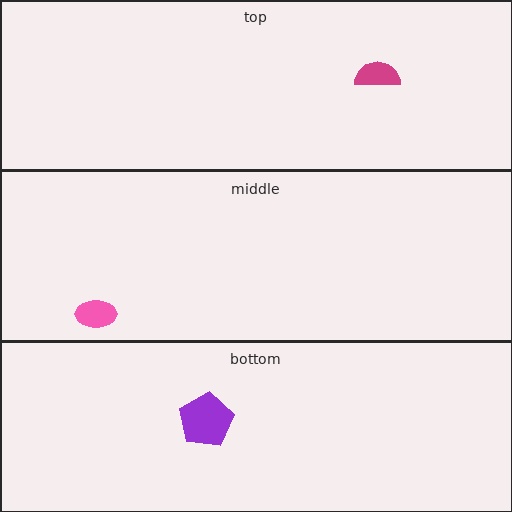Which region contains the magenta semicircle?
The top region.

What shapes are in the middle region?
The pink ellipse.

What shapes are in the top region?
The magenta semicircle.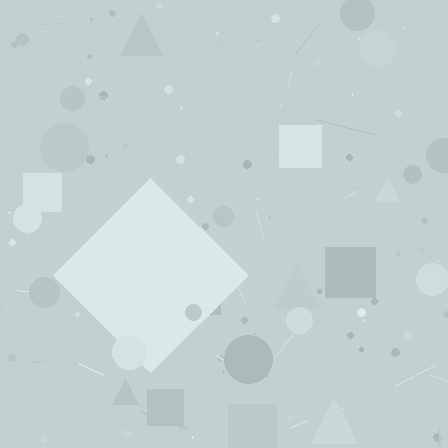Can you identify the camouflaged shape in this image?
The camouflaged shape is a diamond.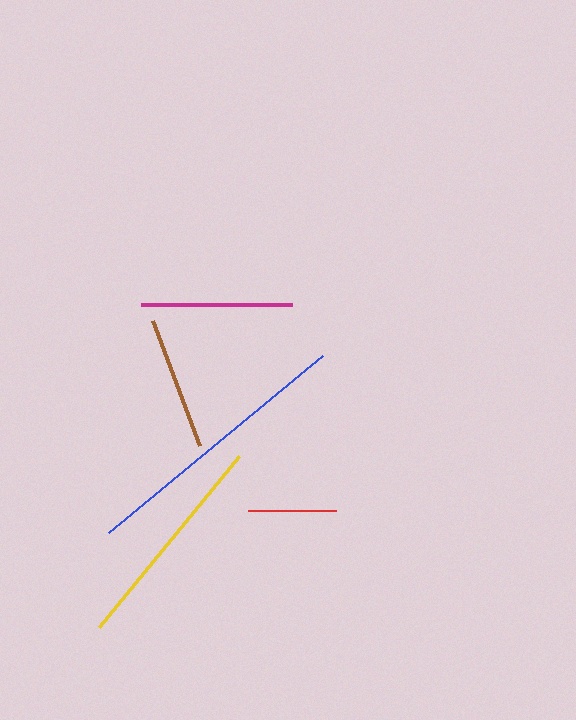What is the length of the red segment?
The red segment is approximately 88 pixels long.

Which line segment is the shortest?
The red line is the shortest at approximately 88 pixels.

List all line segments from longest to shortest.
From longest to shortest: blue, yellow, magenta, brown, red.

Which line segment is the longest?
The blue line is the longest at approximately 278 pixels.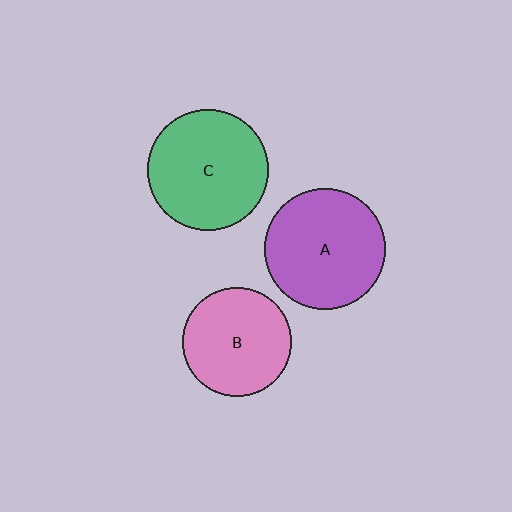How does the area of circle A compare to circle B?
Approximately 1.2 times.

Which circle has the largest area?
Circle A (purple).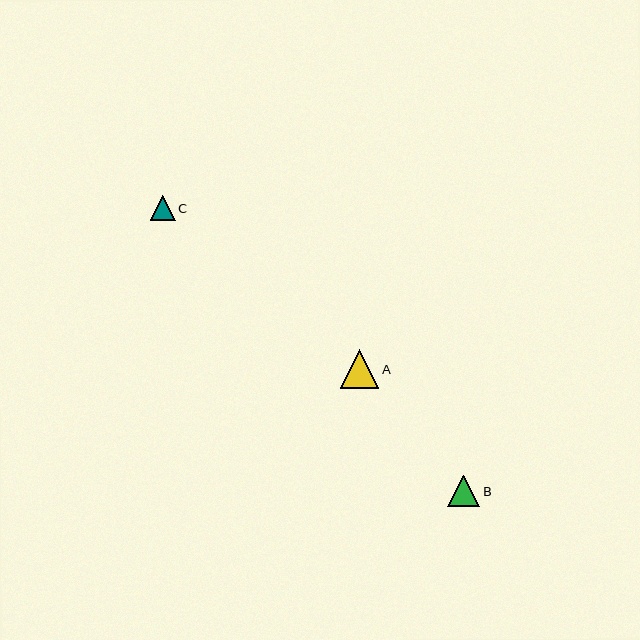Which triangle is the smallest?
Triangle C is the smallest with a size of approximately 25 pixels.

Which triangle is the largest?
Triangle A is the largest with a size of approximately 38 pixels.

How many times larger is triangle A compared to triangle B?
Triangle A is approximately 1.2 times the size of triangle B.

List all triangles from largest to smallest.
From largest to smallest: A, B, C.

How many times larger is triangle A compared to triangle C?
Triangle A is approximately 1.5 times the size of triangle C.